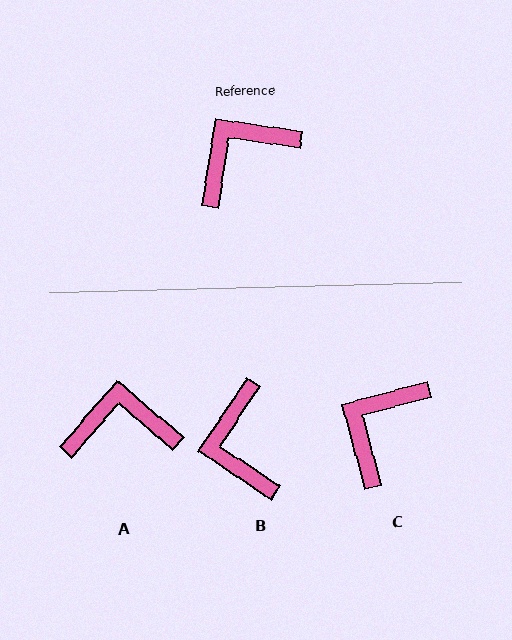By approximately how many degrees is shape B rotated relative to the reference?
Approximately 65 degrees counter-clockwise.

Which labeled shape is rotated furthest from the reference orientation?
B, about 65 degrees away.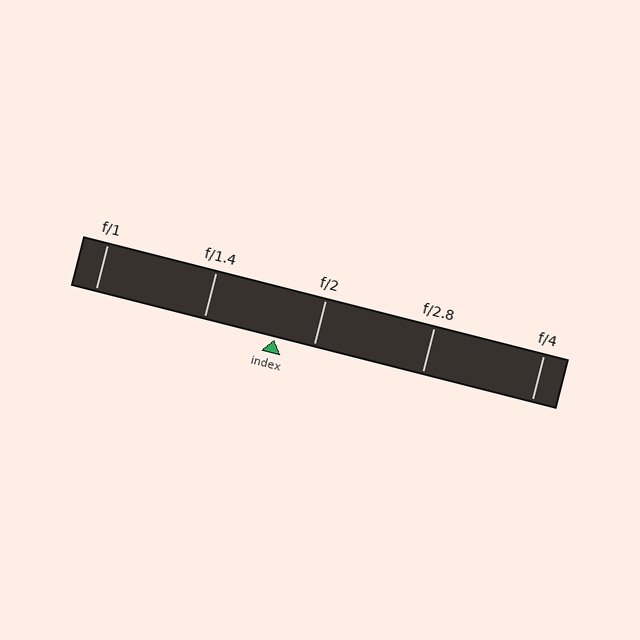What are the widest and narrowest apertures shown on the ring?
The widest aperture shown is f/1 and the narrowest is f/4.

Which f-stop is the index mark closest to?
The index mark is closest to f/2.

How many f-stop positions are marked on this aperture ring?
There are 5 f-stop positions marked.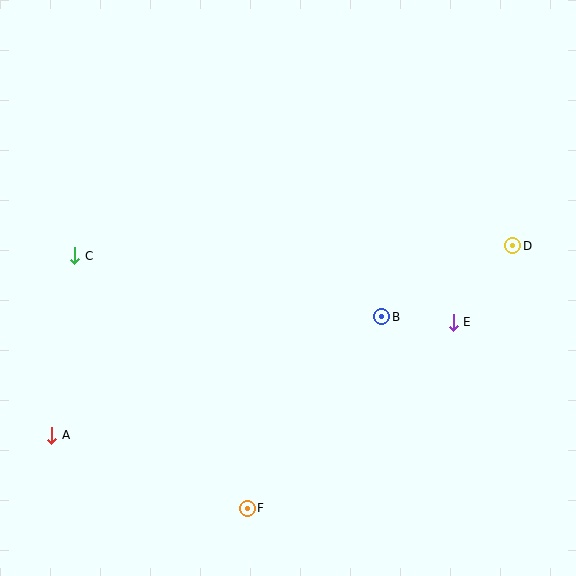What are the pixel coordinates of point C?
Point C is at (75, 256).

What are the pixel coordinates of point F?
Point F is at (247, 508).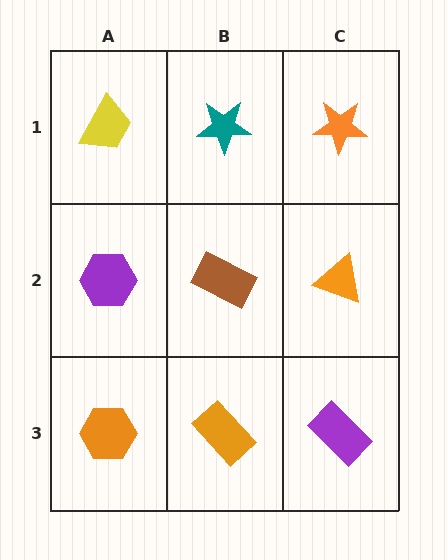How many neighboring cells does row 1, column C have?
2.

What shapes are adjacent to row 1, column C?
An orange triangle (row 2, column C), a teal star (row 1, column B).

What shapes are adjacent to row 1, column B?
A brown rectangle (row 2, column B), a yellow trapezoid (row 1, column A), an orange star (row 1, column C).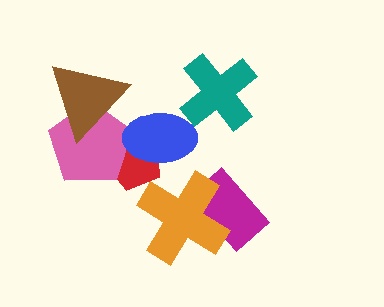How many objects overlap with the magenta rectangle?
1 object overlaps with the magenta rectangle.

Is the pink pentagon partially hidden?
Yes, it is partially covered by another shape.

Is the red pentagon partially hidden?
Yes, it is partially covered by another shape.